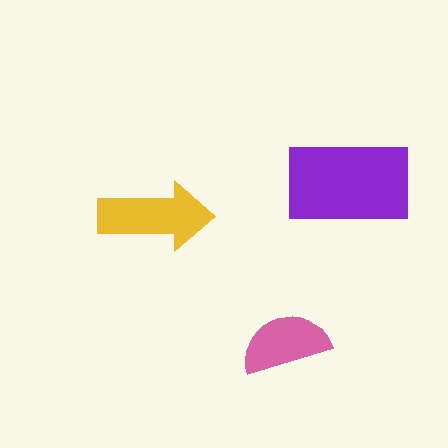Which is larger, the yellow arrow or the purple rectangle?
The purple rectangle.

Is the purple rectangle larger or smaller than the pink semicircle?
Larger.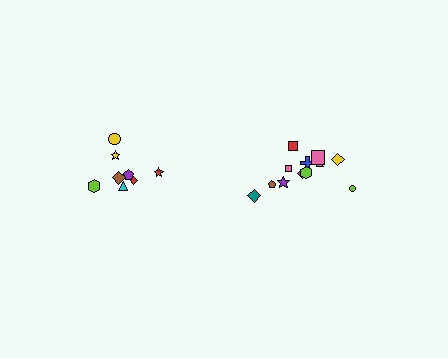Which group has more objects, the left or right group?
The right group.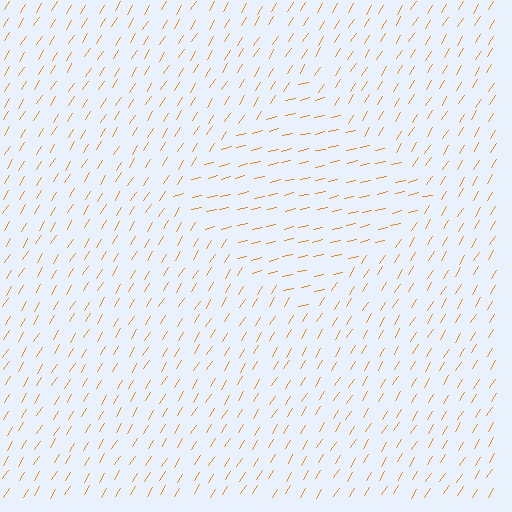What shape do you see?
I see a diamond.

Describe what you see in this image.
The image is filled with small orange line segments. A diamond region in the image has lines oriented differently from the surrounding lines, creating a visible texture boundary.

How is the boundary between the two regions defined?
The boundary is defined purely by a change in line orientation (approximately 45 degrees difference). All lines are the same color and thickness.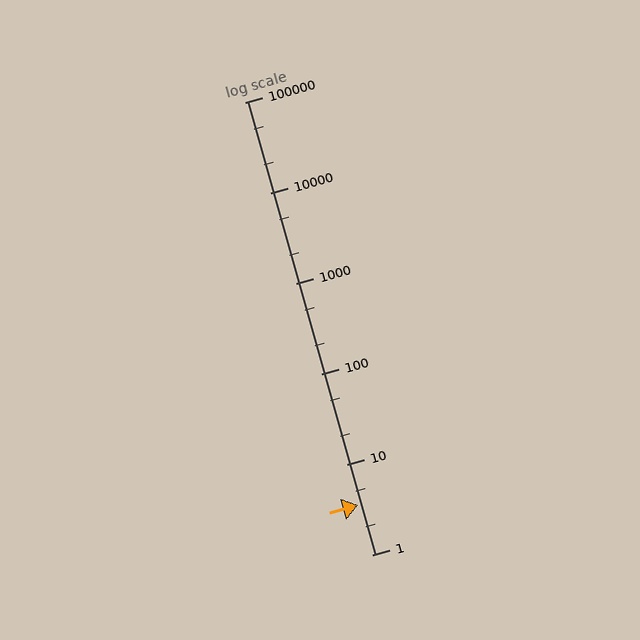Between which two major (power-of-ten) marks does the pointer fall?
The pointer is between 1 and 10.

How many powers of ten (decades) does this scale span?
The scale spans 5 decades, from 1 to 100000.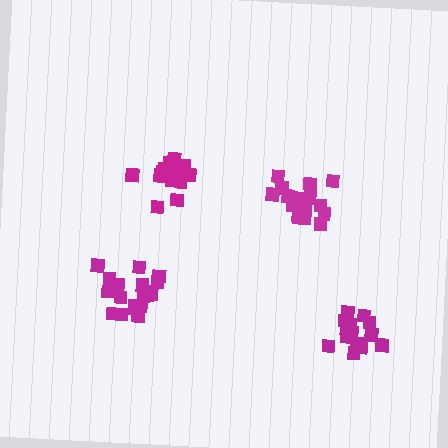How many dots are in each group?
Group 1: 16 dots, Group 2: 19 dots, Group 3: 20 dots, Group 4: 15 dots (70 total).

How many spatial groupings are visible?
There are 4 spatial groupings.